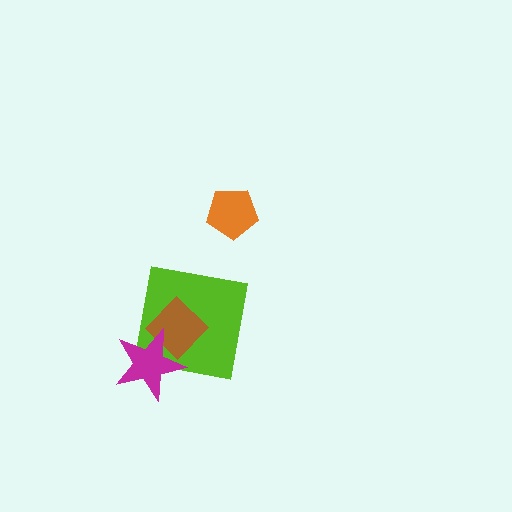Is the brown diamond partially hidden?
Yes, it is partially covered by another shape.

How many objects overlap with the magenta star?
2 objects overlap with the magenta star.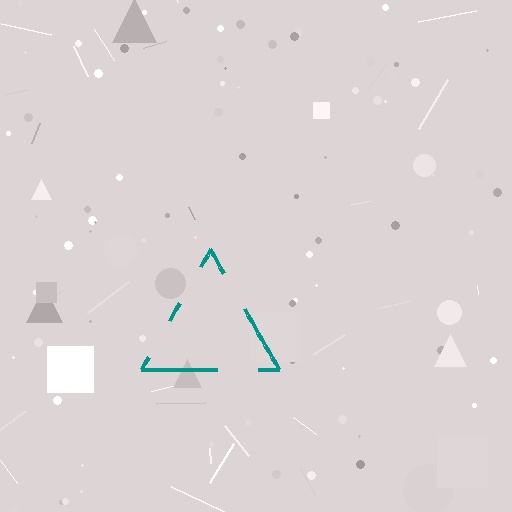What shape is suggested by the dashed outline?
The dashed outline suggests a triangle.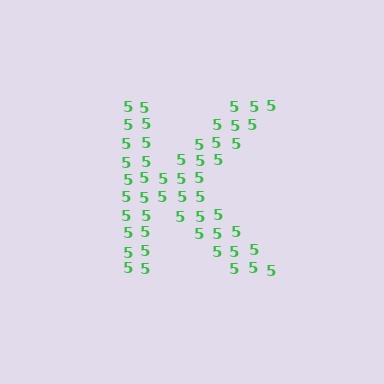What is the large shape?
The large shape is the letter K.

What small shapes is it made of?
It is made of small digit 5's.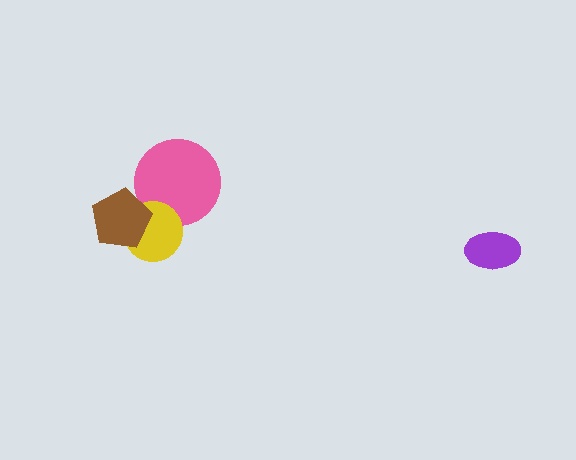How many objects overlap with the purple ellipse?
0 objects overlap with the purple ellipse.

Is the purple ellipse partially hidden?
No, no other shape covers it.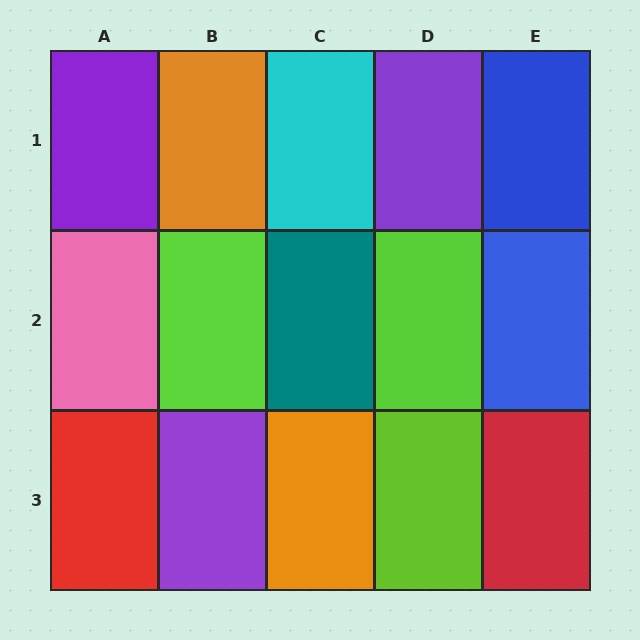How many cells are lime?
3 cells are lime.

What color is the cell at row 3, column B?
Purple.